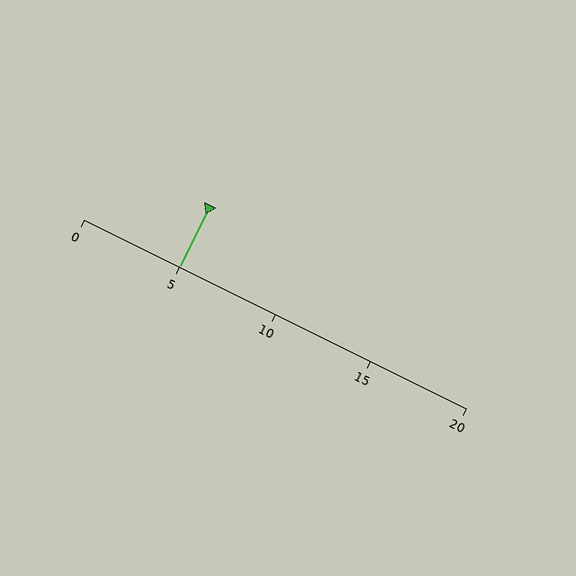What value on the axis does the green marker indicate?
The marker indicates approximately 5.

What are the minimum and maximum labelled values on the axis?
The axis runs from 0 to 20.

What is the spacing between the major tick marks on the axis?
The major ticks are spaced 5 apart.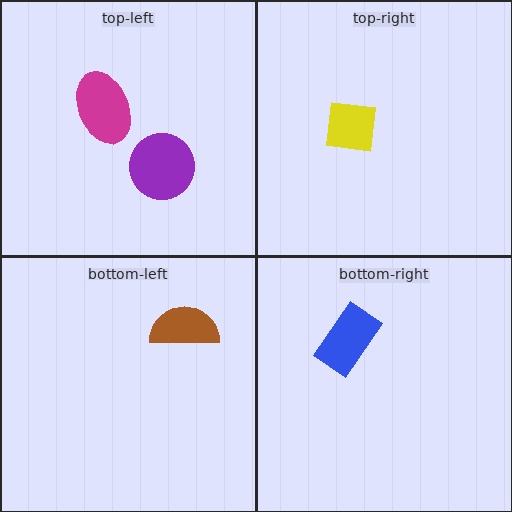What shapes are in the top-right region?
The yellow square.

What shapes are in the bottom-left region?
The brown semicircle.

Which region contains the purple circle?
The top-left region.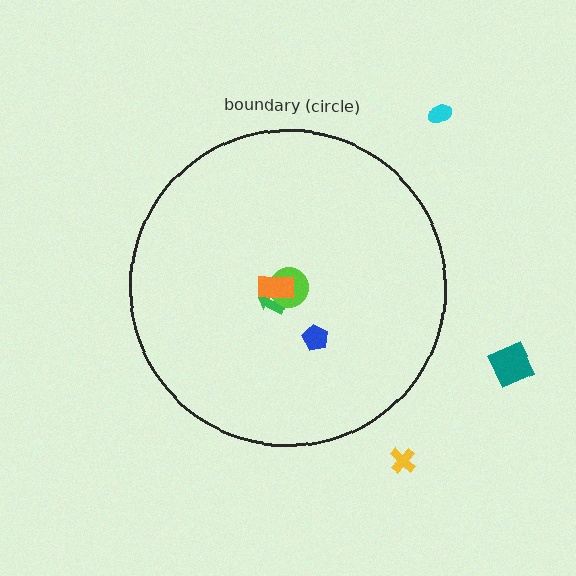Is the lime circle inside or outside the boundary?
Inside.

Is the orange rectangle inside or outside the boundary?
Inside.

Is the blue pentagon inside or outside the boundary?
Inside.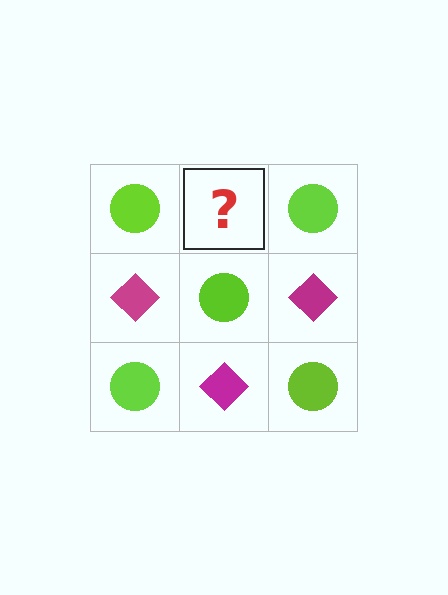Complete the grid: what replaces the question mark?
The question mark should be replaced with a magenta diamond.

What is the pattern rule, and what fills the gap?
The rule is that it alternates lime circle and magenta diamond in a checkerboard pattern. The gap should be filled with a magenta diamond.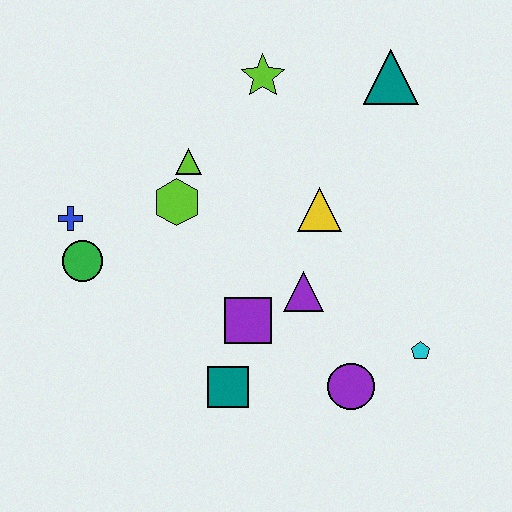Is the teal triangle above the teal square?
Yes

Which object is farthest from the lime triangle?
The cyan pentagon is farthest from the lime triangle.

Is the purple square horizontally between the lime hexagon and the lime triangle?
No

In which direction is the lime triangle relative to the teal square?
The lime triangle is above the teal square.